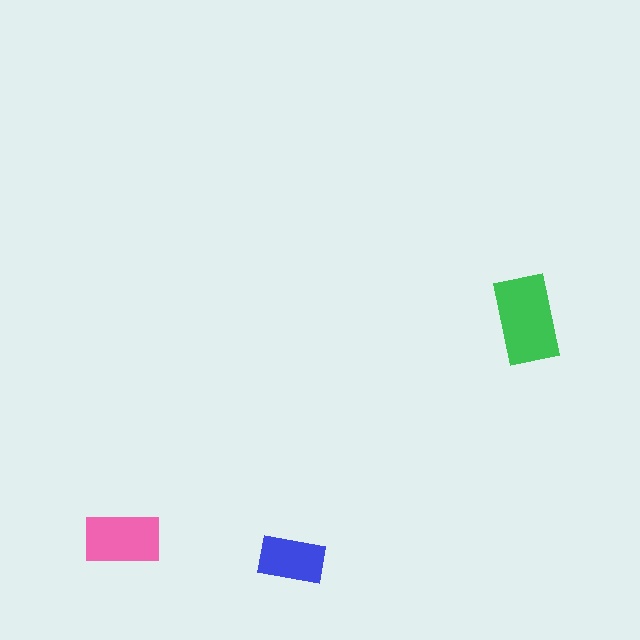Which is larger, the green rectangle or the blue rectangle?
The green one.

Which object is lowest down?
The blue rectangle is bottommost.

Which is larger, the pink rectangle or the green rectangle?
The green one.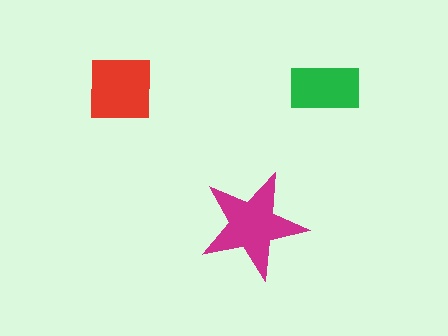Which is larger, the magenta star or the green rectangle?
The magenta star.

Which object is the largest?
The magenta star.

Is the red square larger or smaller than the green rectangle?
Larger.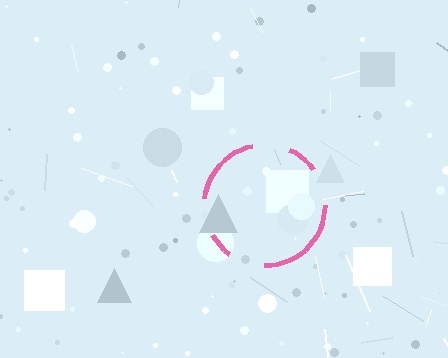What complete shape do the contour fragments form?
The contour fragments form a circle.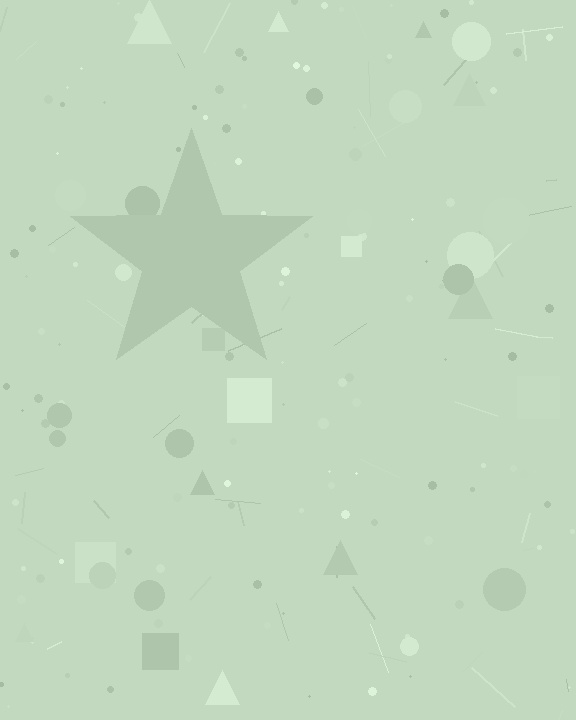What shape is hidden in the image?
A star is hidden in the image.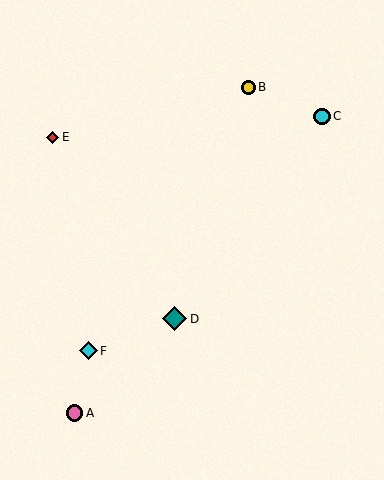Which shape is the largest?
The teal diamond (labeled D) is the largest.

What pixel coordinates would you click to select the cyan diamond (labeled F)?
Click at (88, 351) to select the cyan diamond F.